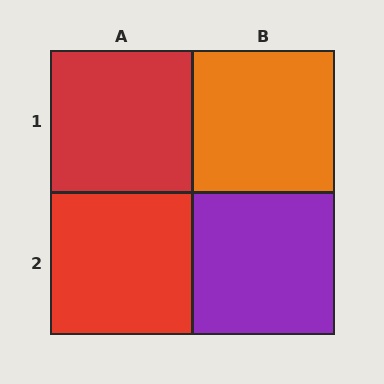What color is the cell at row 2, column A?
Red.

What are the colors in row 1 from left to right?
Red, orange.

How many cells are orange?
1 cell is orange.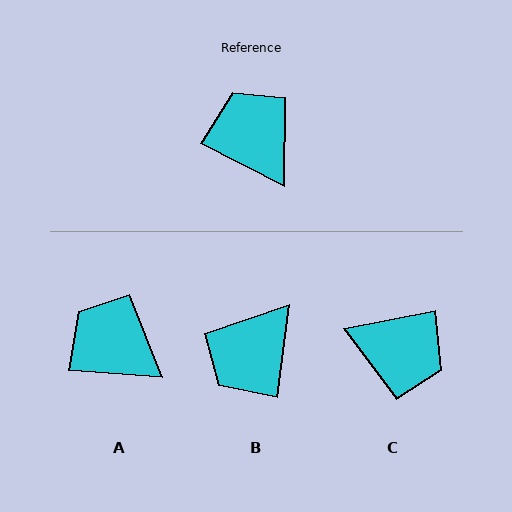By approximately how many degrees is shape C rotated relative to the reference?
Approximately 142 degrees clockwise.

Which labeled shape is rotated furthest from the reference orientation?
C, about 142 degrees away.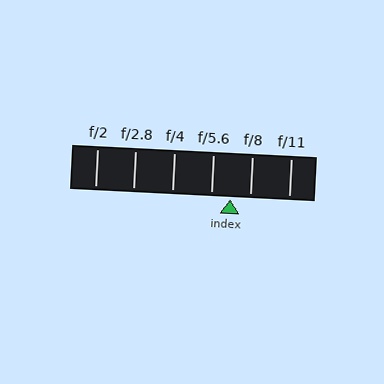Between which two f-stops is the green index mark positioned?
The index mark is between f/5.6 and f/8.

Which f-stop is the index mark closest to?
The index mark is closest to f/5.6.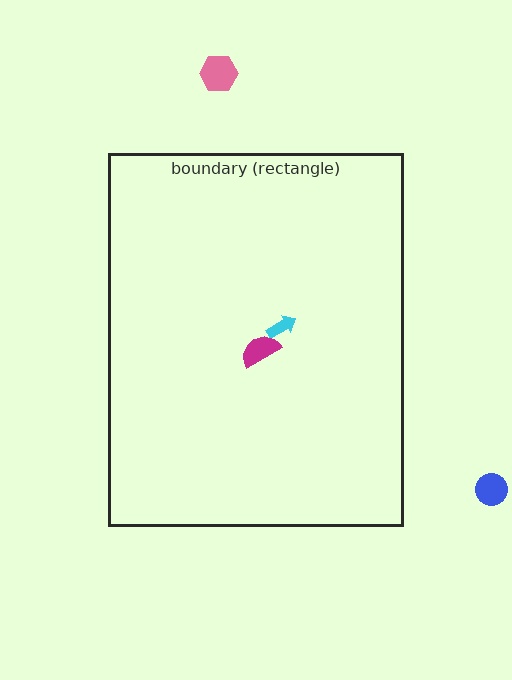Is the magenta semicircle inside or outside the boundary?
Inside.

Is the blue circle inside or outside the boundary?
Outside.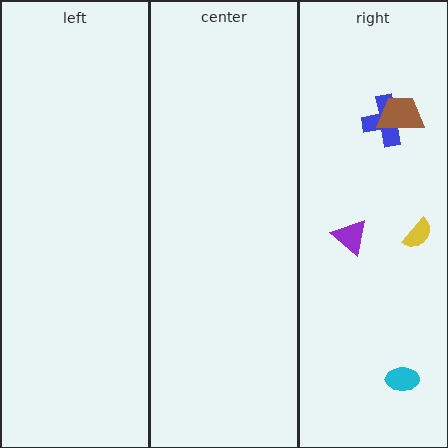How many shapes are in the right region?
5.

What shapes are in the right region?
The blue cross, the brown trapezoid, the yellow semicircle, the cyan ellipse, the purple triangle.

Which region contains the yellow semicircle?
The right region.